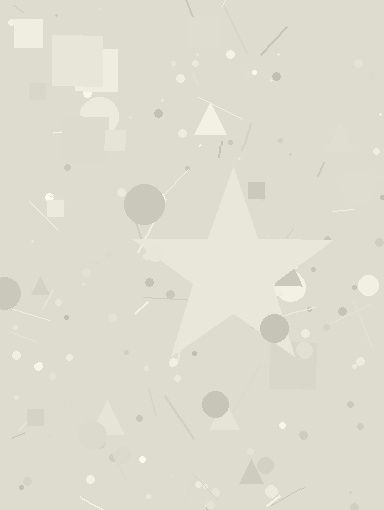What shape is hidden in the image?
A star is hidden in the image.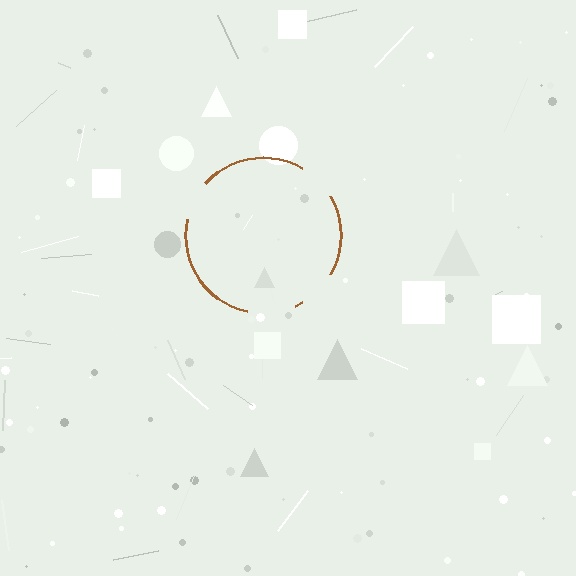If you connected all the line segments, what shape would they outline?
They would outline a circle.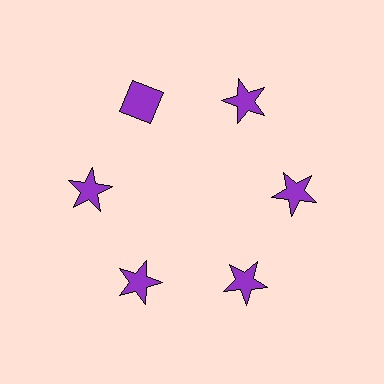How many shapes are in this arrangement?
There are 6 shapes arranged in a ring pattern.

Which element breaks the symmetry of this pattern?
The purple diamond at roughly the 11 o'clock position breaks the symmetry. All other shapes are purple stars.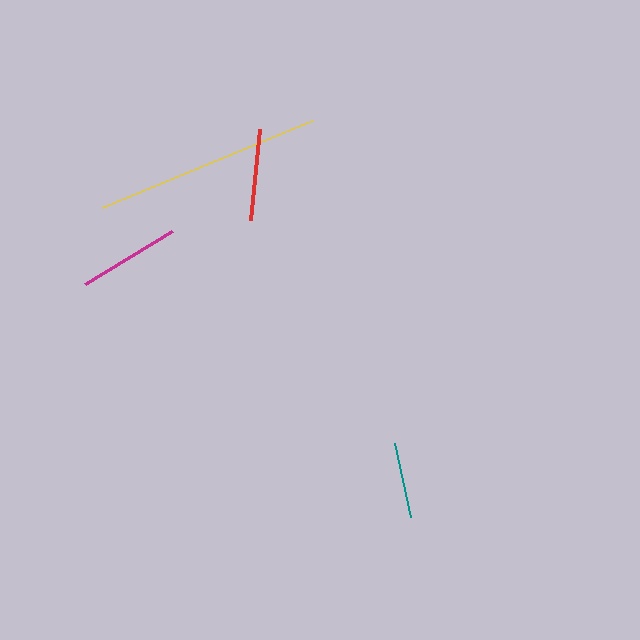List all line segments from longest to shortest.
From longest to shortest: yellow, magenta, red, teal.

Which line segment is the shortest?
The teal line is the shortest at approximately 76 pixels.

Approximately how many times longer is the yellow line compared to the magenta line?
The yellow line is approximately 2.2 times the length of the magenta line.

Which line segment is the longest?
The yellow line is the longest at approximately 228 pixels.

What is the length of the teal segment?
The teal segment is approximately 76 pixels long.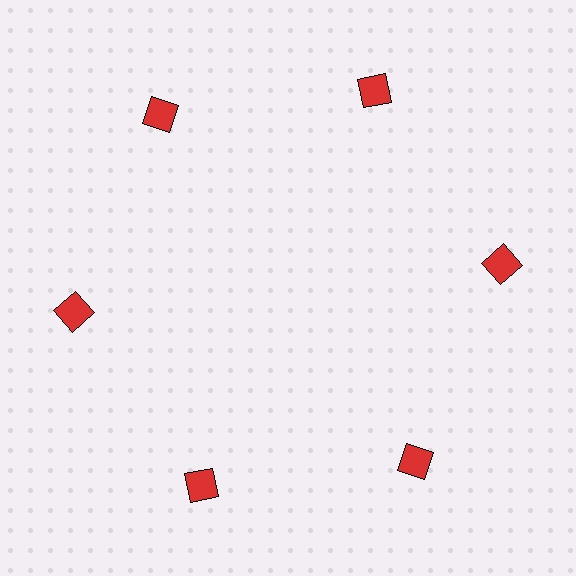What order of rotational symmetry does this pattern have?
This pattern has 6-fold rotational symmetry.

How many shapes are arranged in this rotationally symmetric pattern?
There are 6 shapes, arranged in 6 groups of 1.